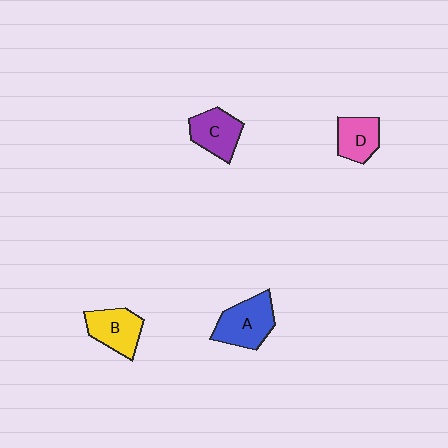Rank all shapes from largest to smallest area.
From largest to smallest: A (blue), B (yellow), C (purple), D (pink).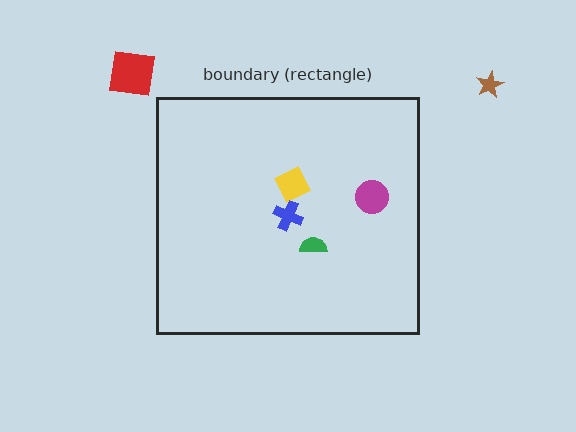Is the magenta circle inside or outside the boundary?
Inside.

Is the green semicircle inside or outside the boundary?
Inside.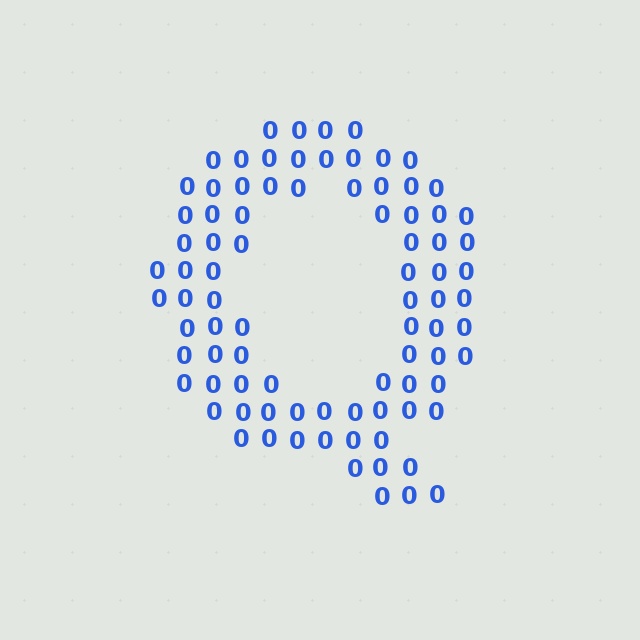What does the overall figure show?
The overall figure shows the letter Q.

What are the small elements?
The small elements are digit 0's.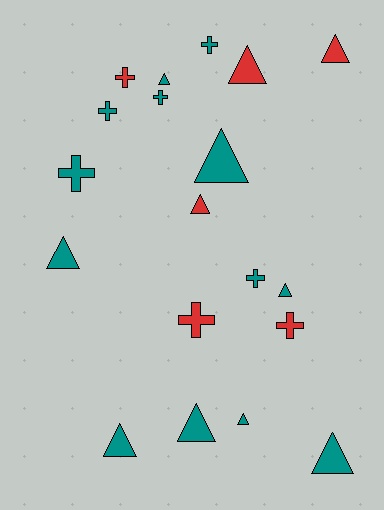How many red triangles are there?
There are 3 red triangles.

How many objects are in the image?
There are 19 objects.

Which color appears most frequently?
Teal, with 13 objects.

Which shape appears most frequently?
Triangle, with 11 objects.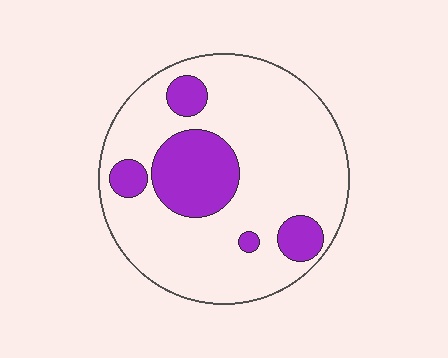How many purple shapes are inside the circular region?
5.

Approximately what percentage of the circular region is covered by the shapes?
Approximately 20%.